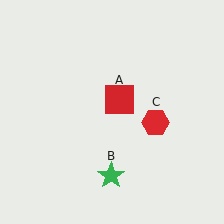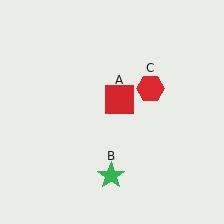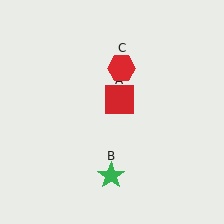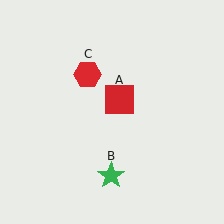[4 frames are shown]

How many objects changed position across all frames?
1 object changed position: red hexagon (object C).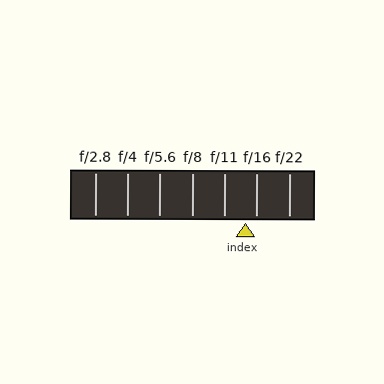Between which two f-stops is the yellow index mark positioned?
The index mark is between f/11 and f/16.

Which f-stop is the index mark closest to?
The index mark is closest to f/16.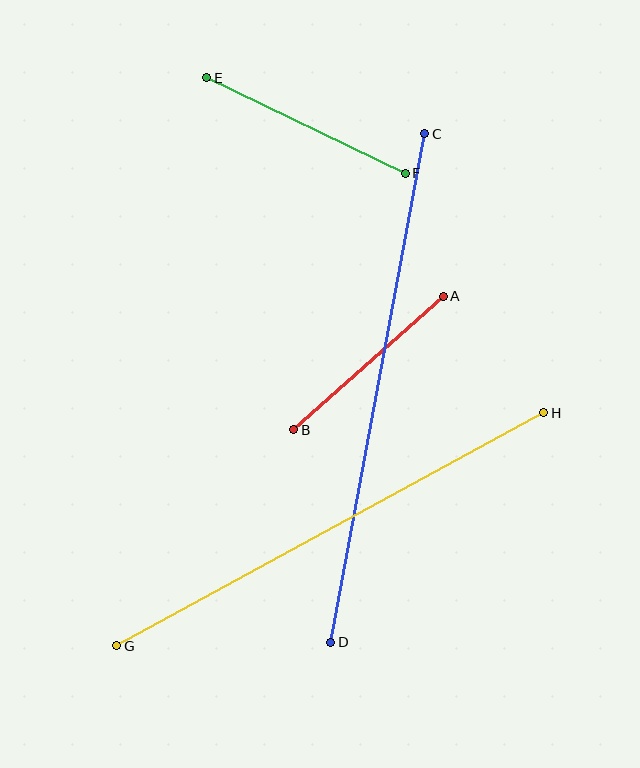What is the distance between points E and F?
The distance is approximately 220 pixels.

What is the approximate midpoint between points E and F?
The midpoint is at approximately (306, 125) pixels.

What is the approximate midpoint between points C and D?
The midpoint is at approximately (378, 388) pixels.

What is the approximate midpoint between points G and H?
The midpoint is at approximately (330, 529) pixels.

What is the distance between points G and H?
The distance is approximately 487 pixels.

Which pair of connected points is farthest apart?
Points C and D are farthest apart.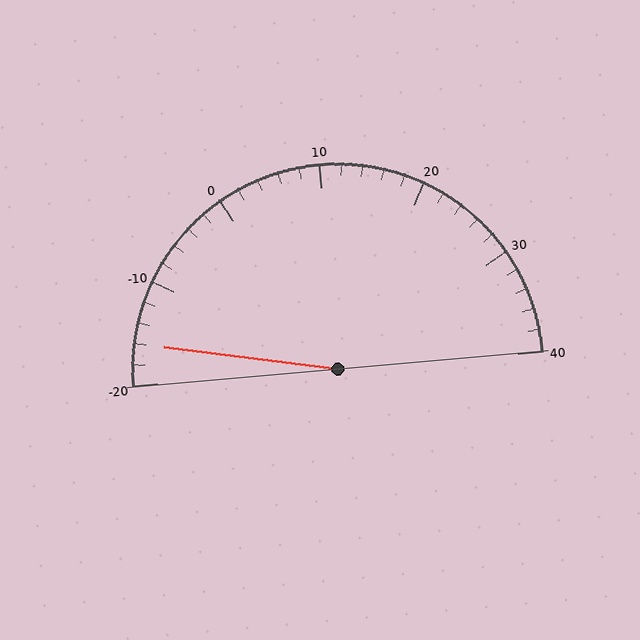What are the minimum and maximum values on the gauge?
The gauge ranges from -20 to 40.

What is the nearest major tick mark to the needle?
The nearest major tick mark is -20.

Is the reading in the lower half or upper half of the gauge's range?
The reading is in the lower half of the range (-20 to 40).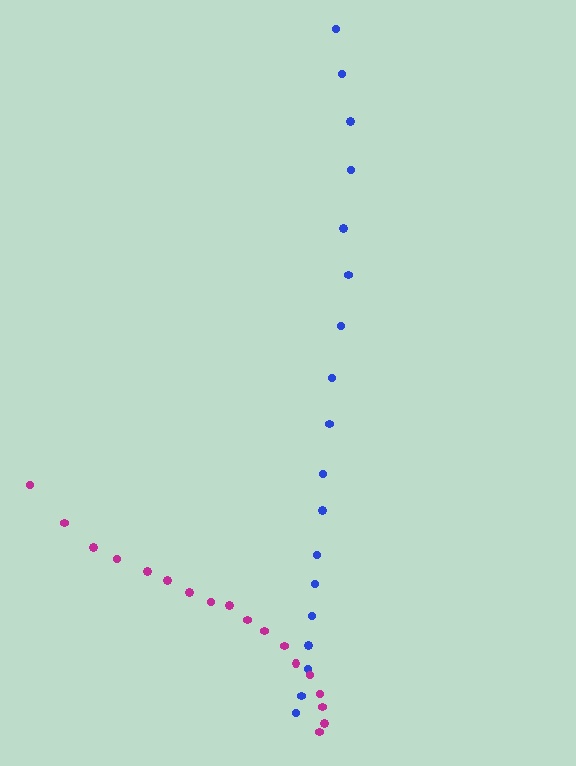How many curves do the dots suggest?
There are 2 distinct paths.